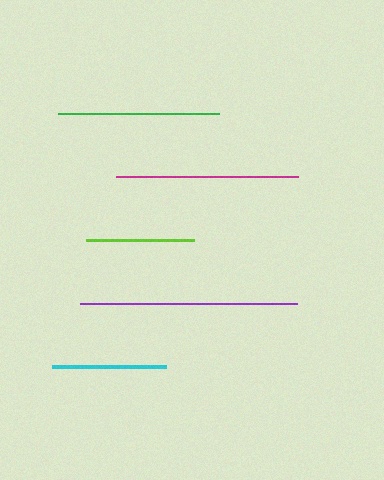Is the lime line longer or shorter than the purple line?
The purple line is longer than the lime line.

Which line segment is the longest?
The purple line is the longest at approximately 217 pixels.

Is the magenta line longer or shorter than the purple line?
The purple line is longer than the magenta line.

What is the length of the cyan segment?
The cyan segment is approximately 114 pixels long.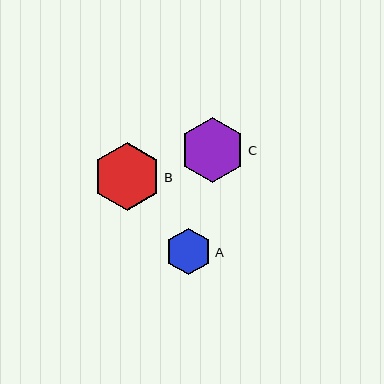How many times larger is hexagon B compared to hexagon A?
Hexagon B is approximately 1.5 times the size of hexagon A.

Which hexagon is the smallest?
Hexagon A is the smallest with a size of approximately 46 pixels.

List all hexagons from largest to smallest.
From largest to smallest: B, C, A.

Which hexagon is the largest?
Hexagon B is the largest with a size of approximately 68 pixels.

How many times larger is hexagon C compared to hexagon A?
Hexagon C is approximately 1.4 times the size of hexagon A.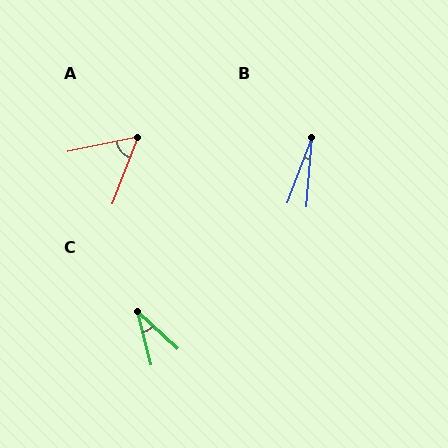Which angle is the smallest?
B, at approximately 16 degrees.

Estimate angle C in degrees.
Approximately 33 degrees.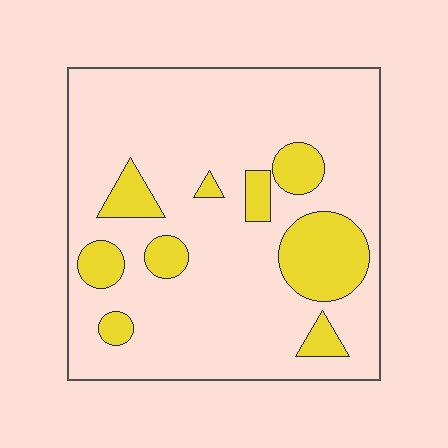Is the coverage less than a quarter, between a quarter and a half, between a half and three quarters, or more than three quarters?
Less than a quarter.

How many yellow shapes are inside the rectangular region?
9.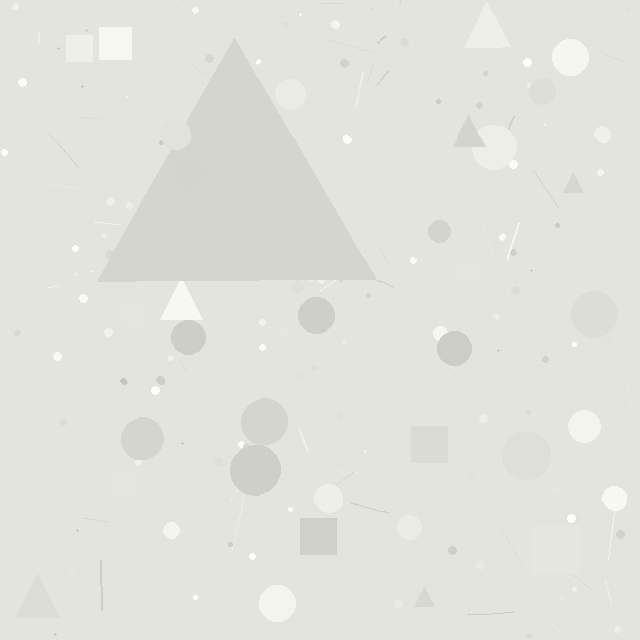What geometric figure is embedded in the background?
A triangle is embedded in the background.